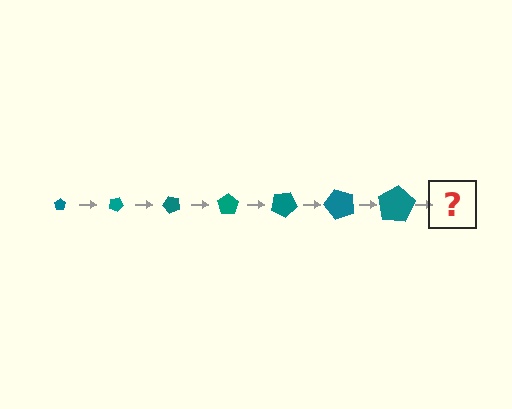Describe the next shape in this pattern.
It should be a pentagon, larger than the previous one and rotated 175 degrees from the start.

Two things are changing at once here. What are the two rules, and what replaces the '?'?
The two rules are that the pentagon grows larger each step and it rotates 25 degrees each step. The '?' should be a pentagon, larger than the previous one and rotated 175 degrees from the start.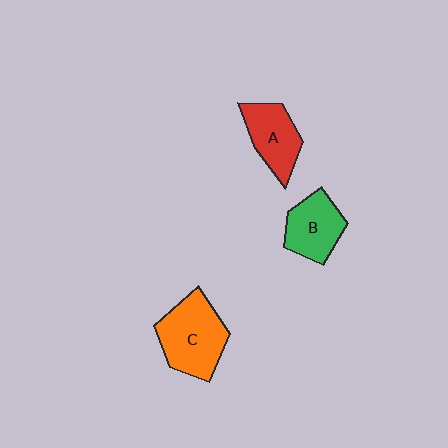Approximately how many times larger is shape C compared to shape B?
Approximately 1.4 times.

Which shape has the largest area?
Shape C (orange).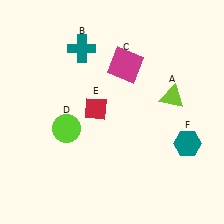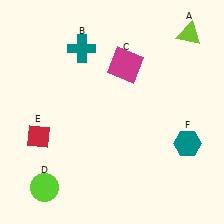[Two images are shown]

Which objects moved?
The objects that moved are: the lime triangle (A), the lime circle (D), the red diamond (E).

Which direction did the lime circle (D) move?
The lime circle (D) moved down.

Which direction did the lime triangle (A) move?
The lime triangle (A) moved up.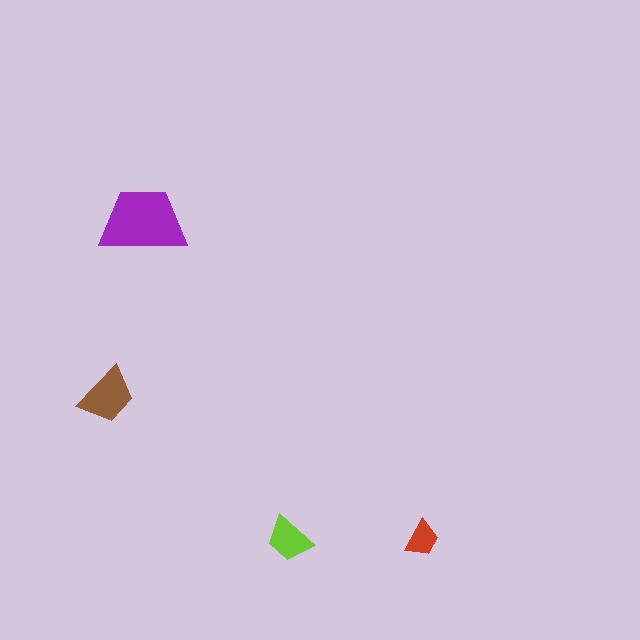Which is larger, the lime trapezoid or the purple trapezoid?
The purple one.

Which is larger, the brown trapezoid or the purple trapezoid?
The purple one.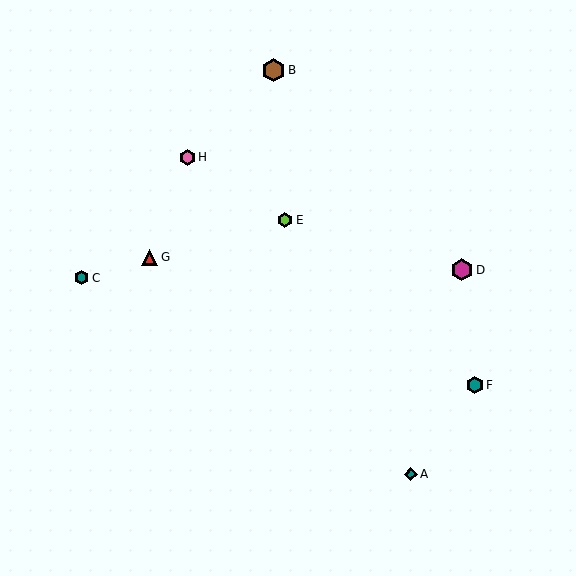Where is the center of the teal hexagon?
The center of the teal hexagon is at (81, 278).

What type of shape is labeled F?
Shape F is a teal hexagon.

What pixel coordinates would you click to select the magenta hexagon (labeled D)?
Click at (462, 270) to select the magenta hexagon D.